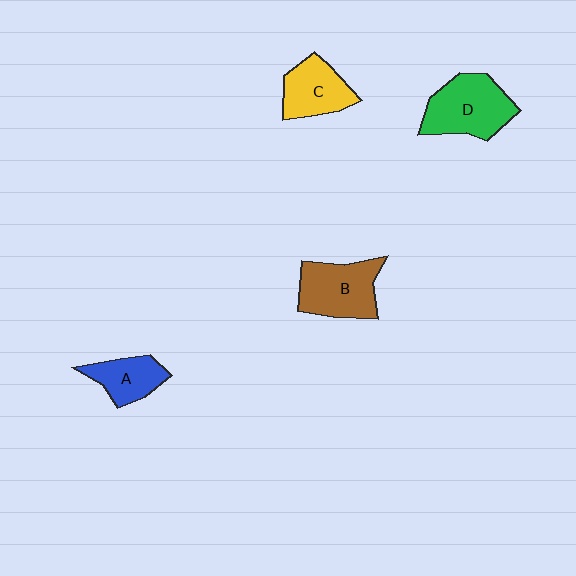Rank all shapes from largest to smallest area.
From largest to smallest: D (green), B (brown), C (yellow), A (blue).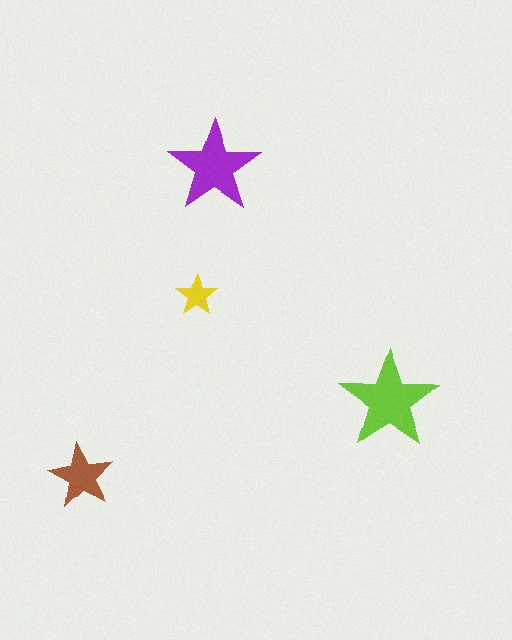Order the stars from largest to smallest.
the lime one, the purple one, the brown one, the yellow one.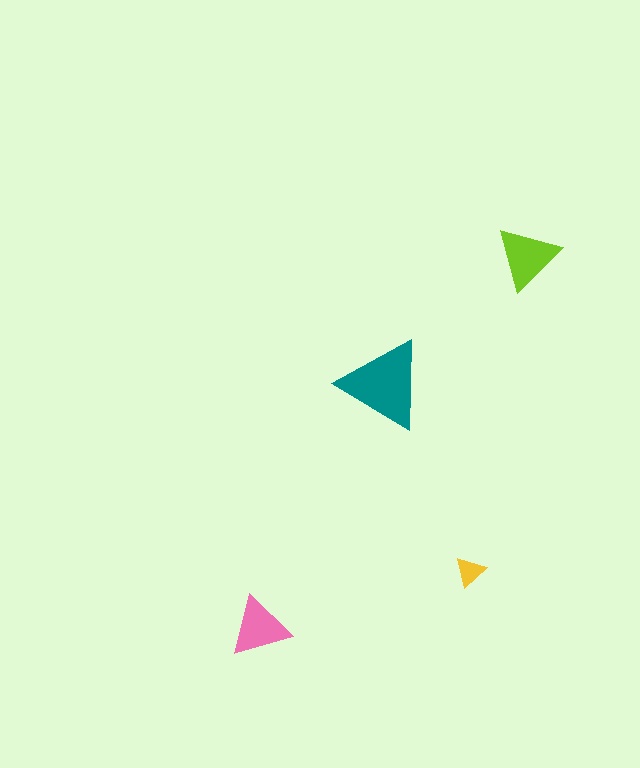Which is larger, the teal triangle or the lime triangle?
The teal one.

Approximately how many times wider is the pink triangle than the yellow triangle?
About 2 times wider.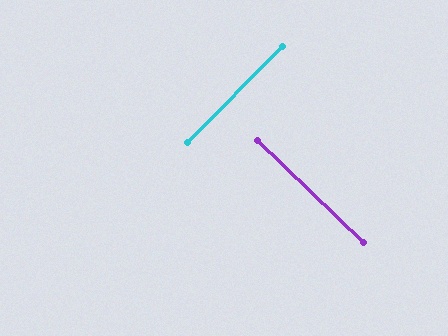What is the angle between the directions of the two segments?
Approximately 89 degrees.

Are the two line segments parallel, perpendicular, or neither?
Perpendicular — they meet at approximately 89°.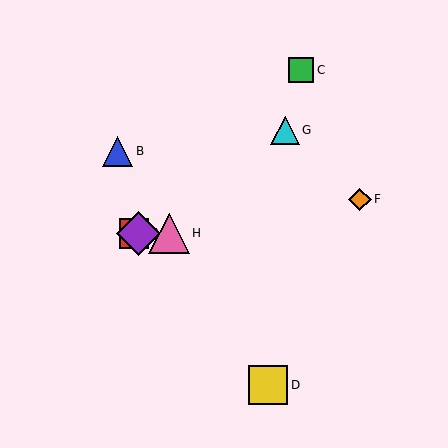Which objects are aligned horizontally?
Objects A, E, H are aligned horizontally.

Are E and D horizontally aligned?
No, E is at y≈233 and D is at y≈385.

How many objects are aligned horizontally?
3 objects (A, E, H) are aligned horizontally.